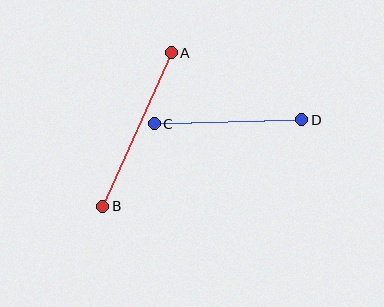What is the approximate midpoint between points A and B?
The midpoint is at approximately (137, 129) pixels.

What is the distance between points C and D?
The distance is approximately 148 pixels.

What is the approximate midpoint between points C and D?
The midpoint is at approximately (228, 122) pixels.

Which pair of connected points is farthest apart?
Points A and B are farthest apart.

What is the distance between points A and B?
The distance is approximately 168 pixels.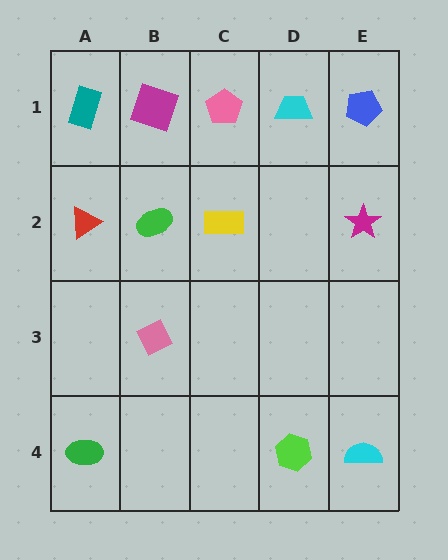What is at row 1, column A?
A teal rectangle.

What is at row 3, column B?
A pink diamond.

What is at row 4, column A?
A green ellipse.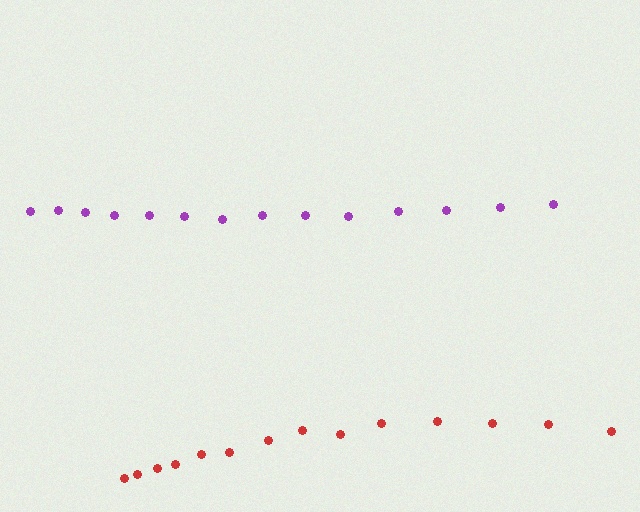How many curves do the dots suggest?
There are 2 distinct paths.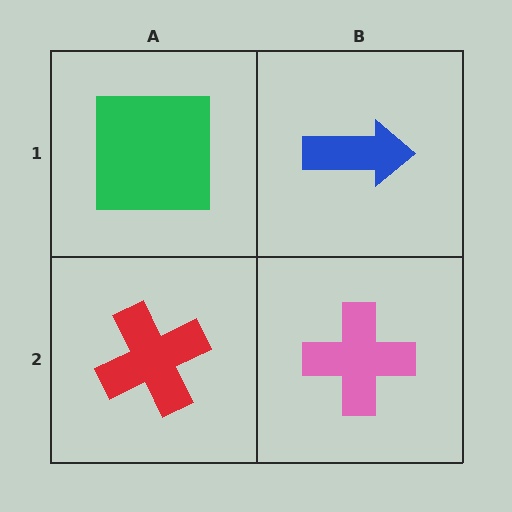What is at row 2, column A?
A red cross.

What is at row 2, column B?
A pink cross.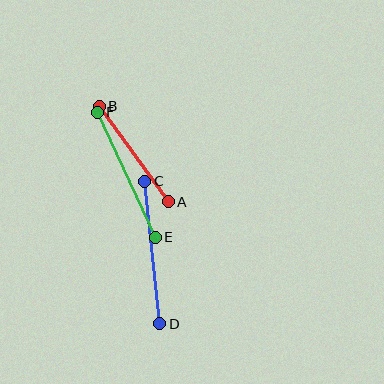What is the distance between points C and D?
The distance is approximately 143 pixels.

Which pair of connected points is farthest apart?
Points C and D are farthest apart.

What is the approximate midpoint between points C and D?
The midpoint is at approximately (152, 252) pixels.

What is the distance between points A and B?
The distance is approximately 118 pixels.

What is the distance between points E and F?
The distance is approximately 138 pixels.